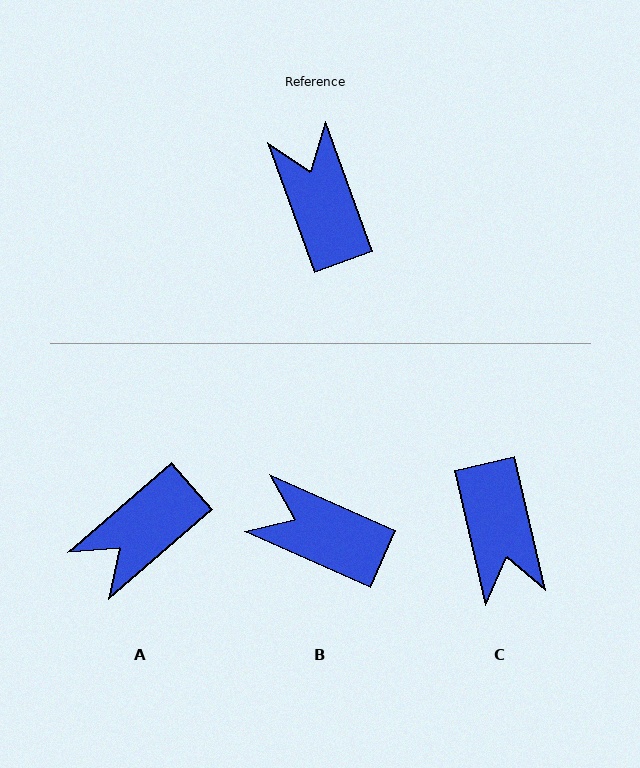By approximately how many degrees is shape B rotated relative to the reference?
Approximately 46 degrees counter-clockwise.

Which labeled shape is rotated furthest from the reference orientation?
C, about 173 degrees away.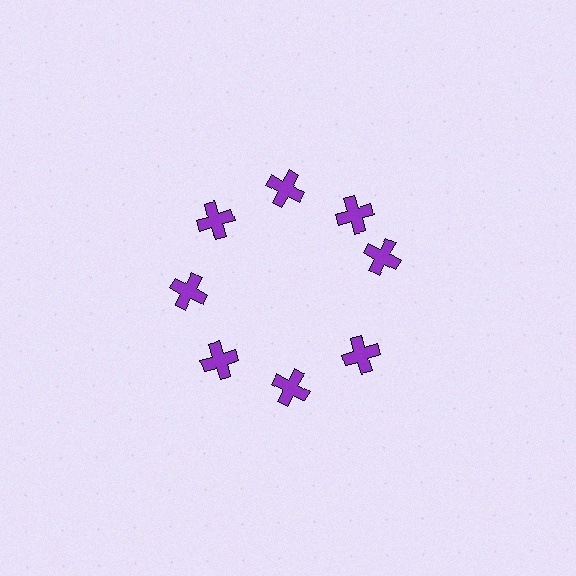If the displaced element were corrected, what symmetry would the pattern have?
It would have 8-fold rotational symmetry — the pattern would map onto itself every 45 degrees.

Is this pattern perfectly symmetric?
No. The 8 purple crosses are arranged in a ring, but one element near the 3 o'clock position is rotated out of alignment along the ring, breaking the 8-fold rotational symmetry.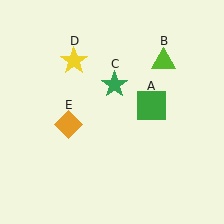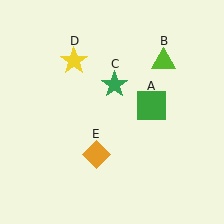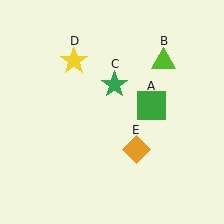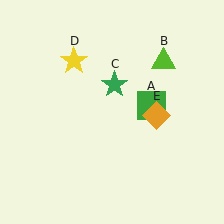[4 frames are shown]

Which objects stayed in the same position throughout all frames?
Green square (object A) and lime triangle (object B) and green star (object C) and yellow star (object D) remained stationary.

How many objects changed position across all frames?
1 object changed position: orange diamond (object E).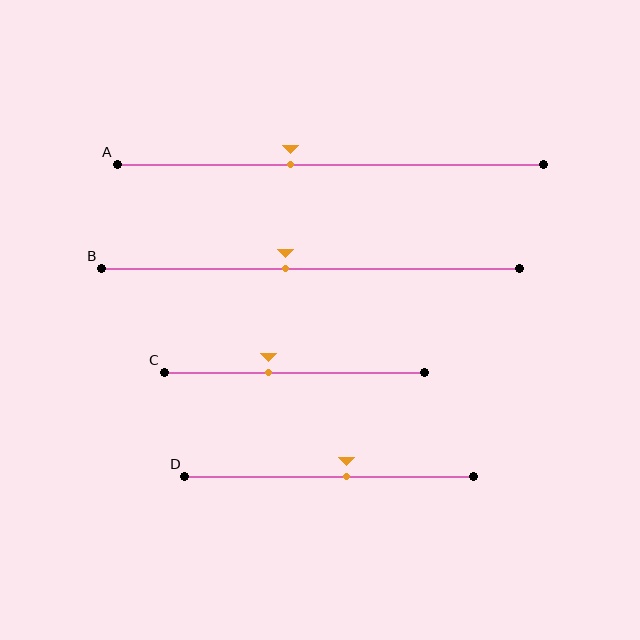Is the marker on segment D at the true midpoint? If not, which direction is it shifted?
No, the marker on segment D is shifted to the right by about 6% of the segment length.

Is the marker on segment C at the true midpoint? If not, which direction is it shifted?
No, the marker on segment C is shifted to the left by about 10% of the segment length.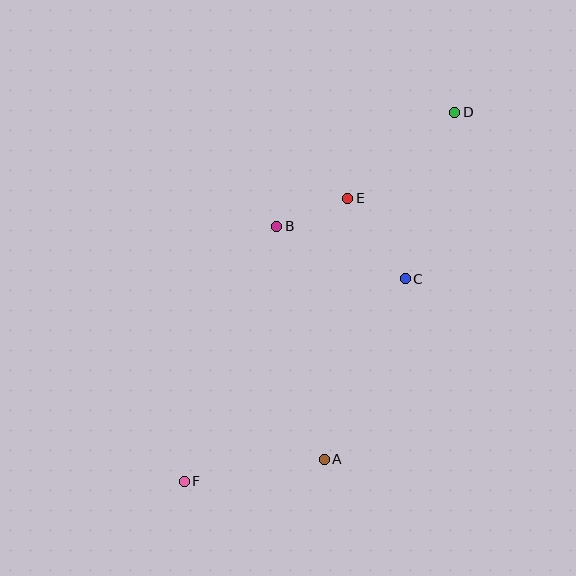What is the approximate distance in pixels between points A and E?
The distance between A and E is approximately 262 pixels.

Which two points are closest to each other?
Points B and E are closest to each other.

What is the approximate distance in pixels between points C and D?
The distance between C and D is approximately 174 pixels.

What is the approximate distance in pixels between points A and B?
The distance between A and B is approximately 238 pixels.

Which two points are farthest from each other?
Points D and F are farthest from each other.